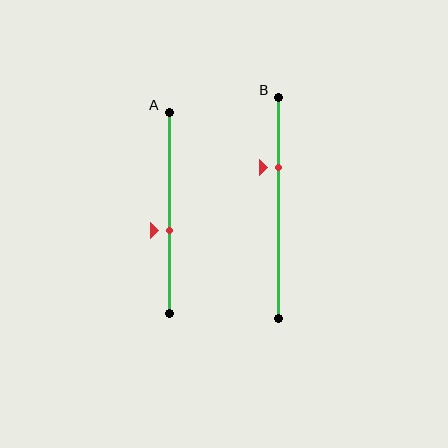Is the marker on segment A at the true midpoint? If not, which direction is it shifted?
No, the marker on segment A is shifted downward by about 9% of the segment length.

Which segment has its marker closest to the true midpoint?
Segment A has its marker closest to the true midpoint.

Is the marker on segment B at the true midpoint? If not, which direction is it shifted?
No, the marker on segment B is shifted upward by about 18% of the segment length.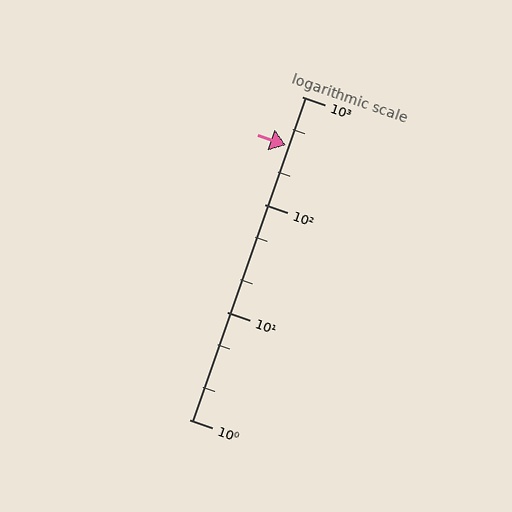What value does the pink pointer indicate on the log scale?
The pointer indicates approximately 350.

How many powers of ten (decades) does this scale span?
The scale spans 3 decades, from 1 to 1000.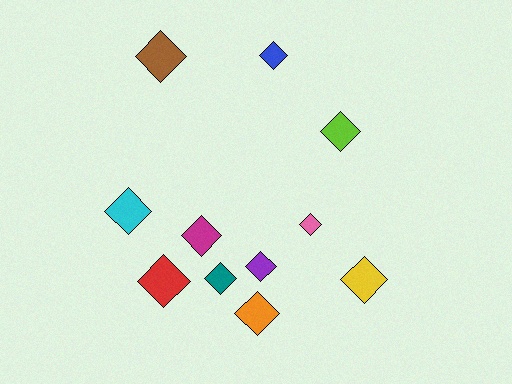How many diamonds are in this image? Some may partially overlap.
There are 11 diamonds.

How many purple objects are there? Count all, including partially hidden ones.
There is 1 purple object.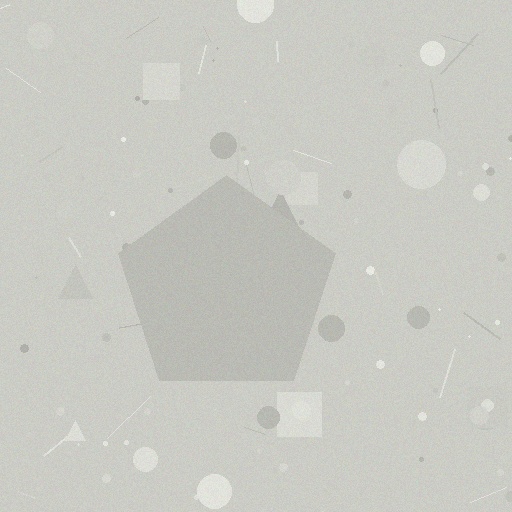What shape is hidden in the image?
A pentagon is hidden in the image.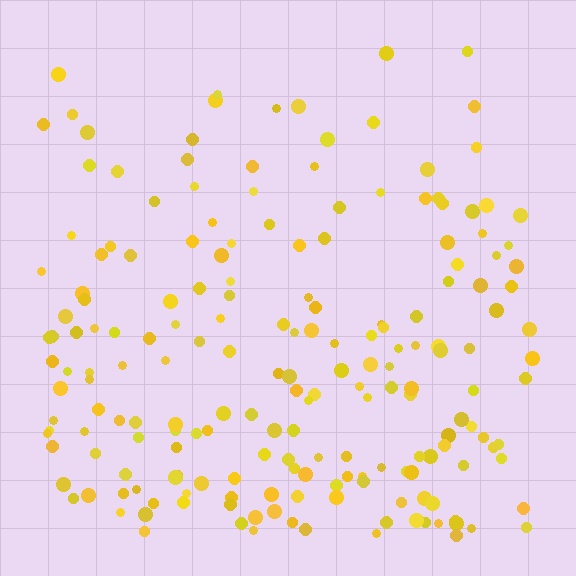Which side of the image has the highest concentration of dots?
The bottom.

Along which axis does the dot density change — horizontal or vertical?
Vertical.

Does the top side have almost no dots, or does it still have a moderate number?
Still a moderate number, just noticeably fewer than the bottom.